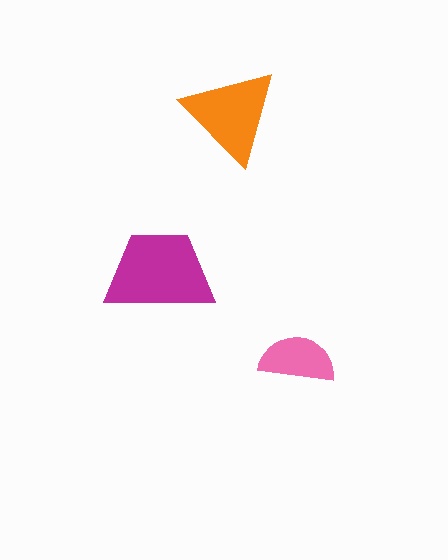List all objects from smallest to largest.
The pink semicircle, the orange triangle, the magenta trapezoid.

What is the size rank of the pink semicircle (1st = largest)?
3rd.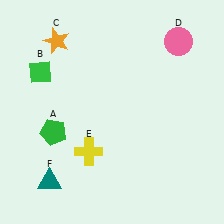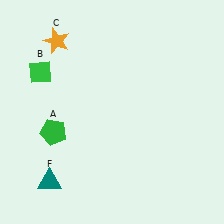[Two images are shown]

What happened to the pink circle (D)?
The pink circle (D) was removed in Image 2. It was in the top-right area of Image 1.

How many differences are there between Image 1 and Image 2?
There are 2 differences between the two images.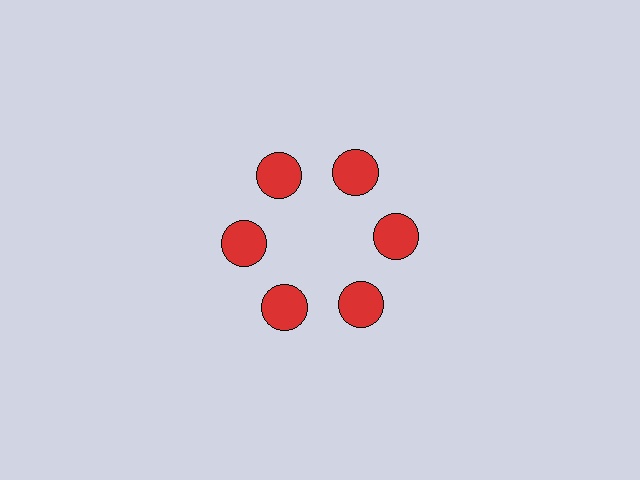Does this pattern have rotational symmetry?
Yes, this pattern has 6-fold rotational symmetry. It looks the same after rotating 60 degrees around the center.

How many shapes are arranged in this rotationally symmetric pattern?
There are 6 shapes, arranged in 6 groups of 1.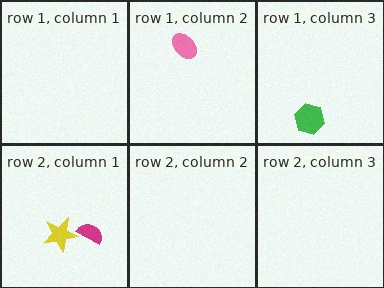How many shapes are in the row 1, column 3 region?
1.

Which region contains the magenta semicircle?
The row 2, column 1 region.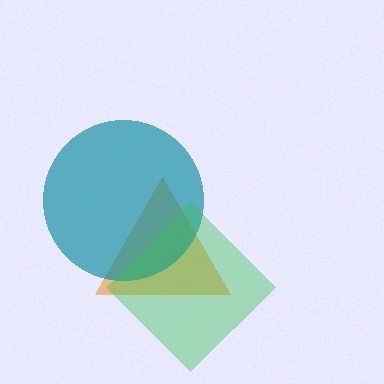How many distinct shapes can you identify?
There are 3 distinct shapes: an orange triangle, a teal circle, a green diamond.